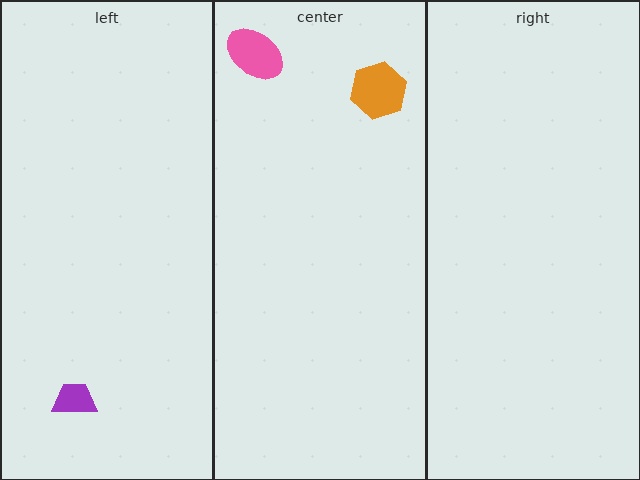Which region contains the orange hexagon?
The center region.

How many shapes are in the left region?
1.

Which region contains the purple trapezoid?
The left region.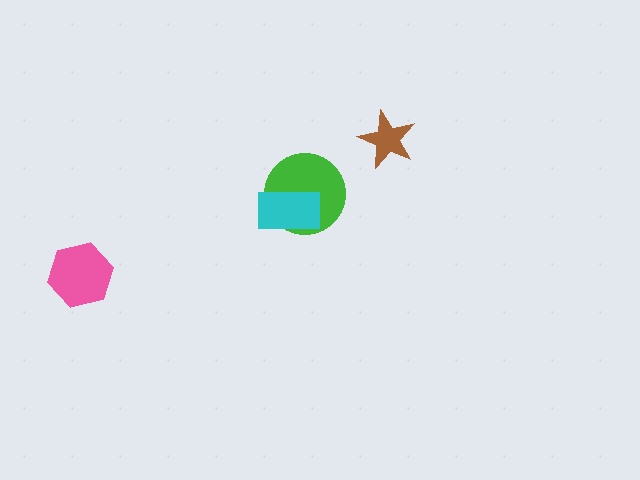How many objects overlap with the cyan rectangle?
1 object overlaps with the cyan rectangle.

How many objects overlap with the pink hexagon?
0 objects overlap with the pink hexagon.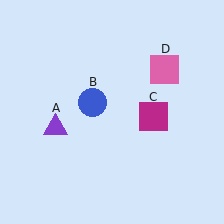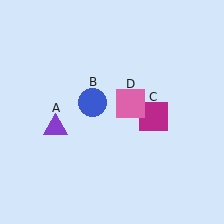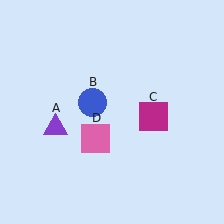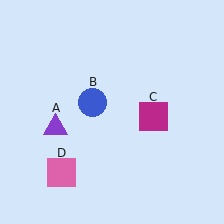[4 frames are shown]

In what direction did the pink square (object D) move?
The pink square (object D) moved down and to the left.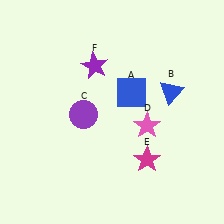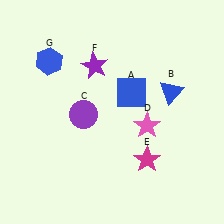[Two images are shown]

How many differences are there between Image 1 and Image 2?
There is 1 difference between the two images.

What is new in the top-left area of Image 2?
A blue hexagon (G) was added in the top-left area of Image 2.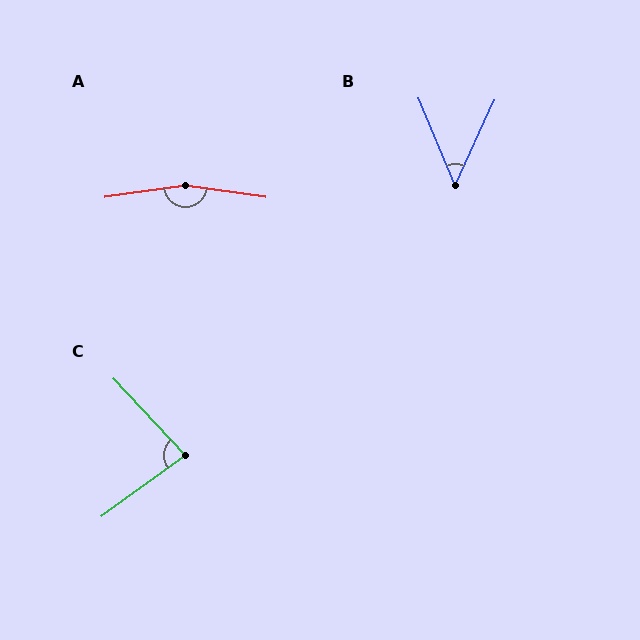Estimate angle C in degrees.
Approximately 83 degrees.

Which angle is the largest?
A, at approximately 164 degrees.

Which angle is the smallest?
B, at approximately 47 degrees.